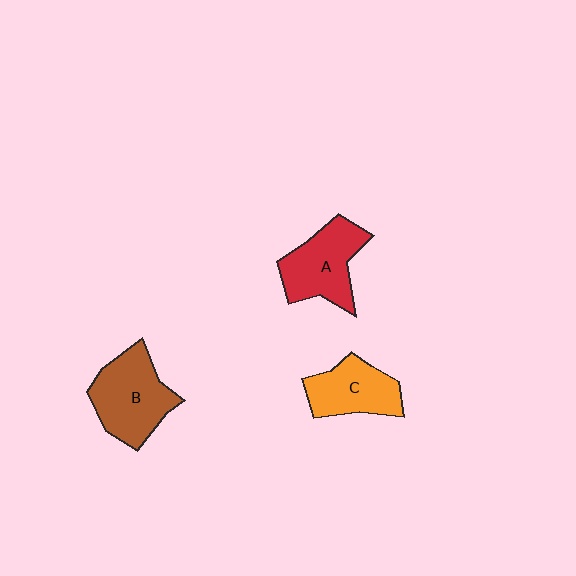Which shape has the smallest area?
Shape C (orange).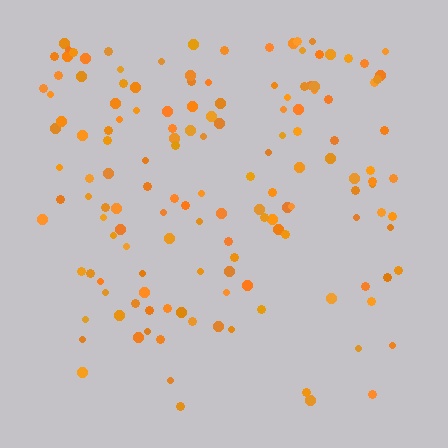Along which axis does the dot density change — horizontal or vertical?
Vertical.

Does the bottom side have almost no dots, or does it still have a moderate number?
Still a moderate number, just noticeably fewer than the top.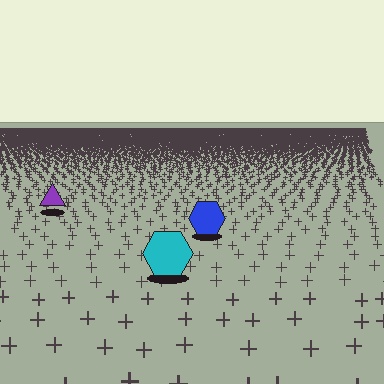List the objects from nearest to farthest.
From nearest to farthest: the cyan hexagon, the blue hexagon, the purple triangle.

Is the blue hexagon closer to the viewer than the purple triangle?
Yes. The blue hexagon is closer — you can tell from the texture gradient: the ground texture is coarser near it.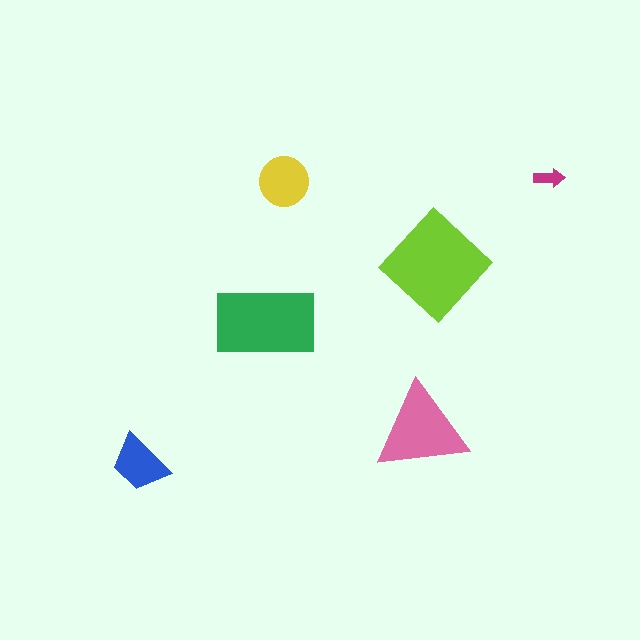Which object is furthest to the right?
The magenta arrow is rightmost.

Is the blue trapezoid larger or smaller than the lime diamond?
Smaller.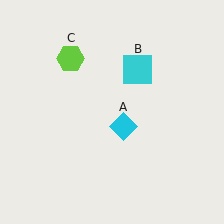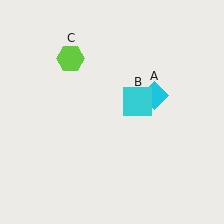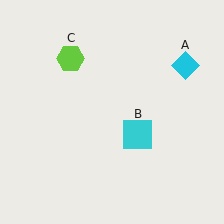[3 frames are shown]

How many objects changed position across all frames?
2 objects changed position: cyan diamond (object A), cyan square (object B).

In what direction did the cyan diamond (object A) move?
The cyan diamond (object A) moved up and to the right.